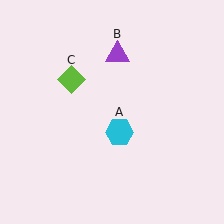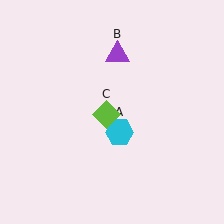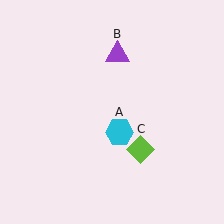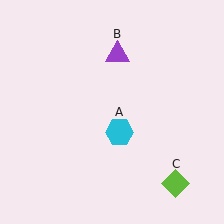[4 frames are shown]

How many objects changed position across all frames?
1 object changed position: lime diamond (object C).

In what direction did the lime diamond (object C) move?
The lime diamond (object C) moved down and to the right.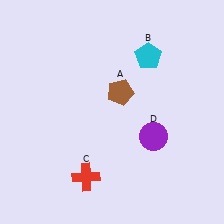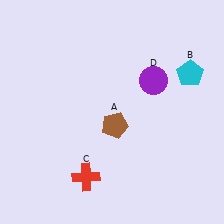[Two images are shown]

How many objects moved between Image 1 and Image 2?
3 objects moved between the two images.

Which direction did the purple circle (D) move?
The purple circle (D) moved up.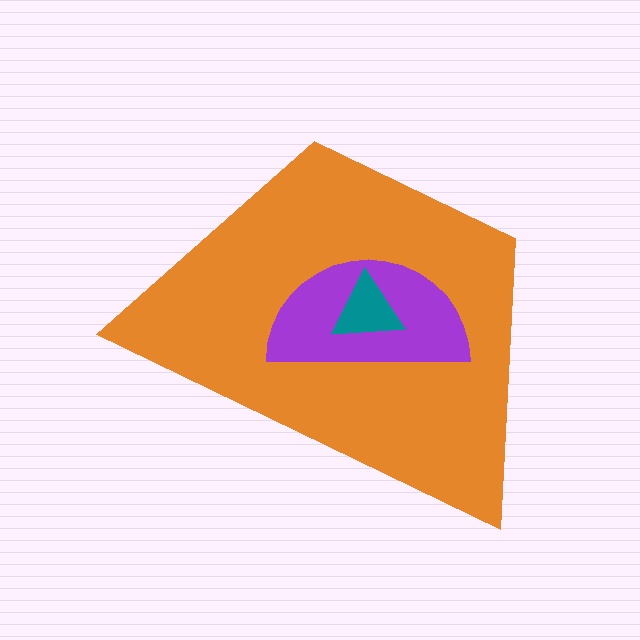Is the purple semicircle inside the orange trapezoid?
Yes.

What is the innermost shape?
The teal triangle.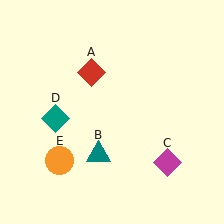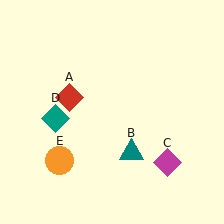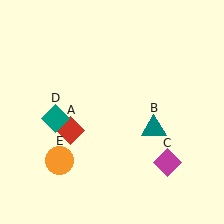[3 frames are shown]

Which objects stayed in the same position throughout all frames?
Magenta diamond (object C) and teal diamond (object D) and orange circle (object E) remained stationary.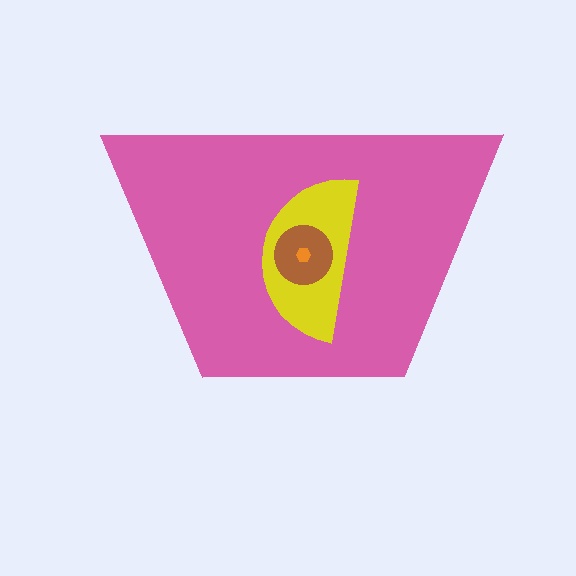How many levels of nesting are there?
4.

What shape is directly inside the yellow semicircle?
The brown circle.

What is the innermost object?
The orange hexagon.